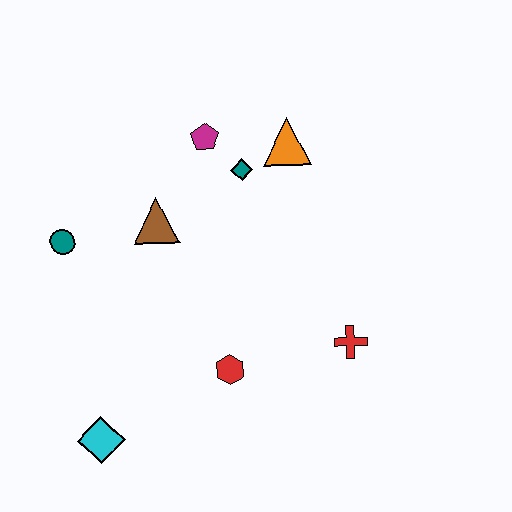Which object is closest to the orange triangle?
The teal diamond is closest to the orange triangle.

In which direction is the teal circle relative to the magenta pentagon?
The teal circle is to the left of the magenta pentagon.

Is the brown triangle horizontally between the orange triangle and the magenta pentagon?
No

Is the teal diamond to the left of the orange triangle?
Yes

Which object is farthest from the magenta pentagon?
The cyan diamond is farthest from the magenta pentagon.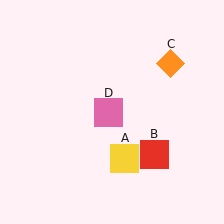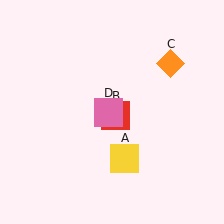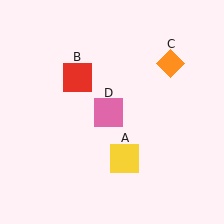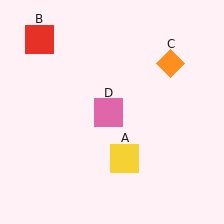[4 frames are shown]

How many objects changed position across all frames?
1 object changed position: red square (object B).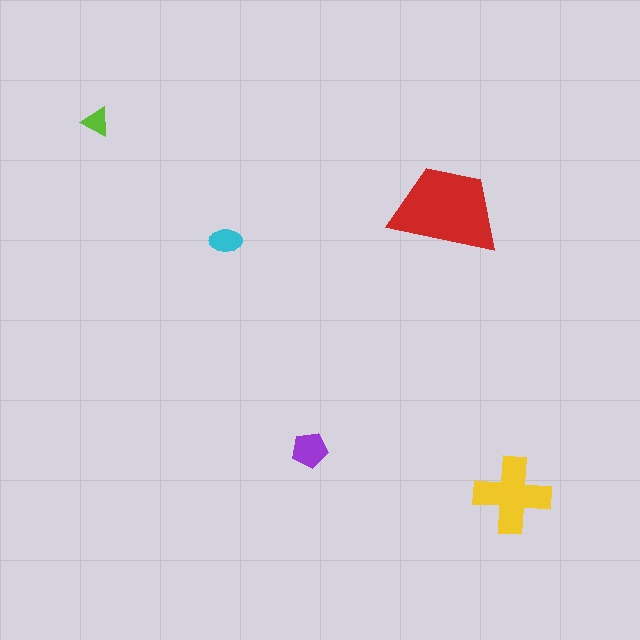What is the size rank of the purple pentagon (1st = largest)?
3rd.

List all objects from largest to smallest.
The red trapezoid, the yellow cross, the purple pentagon, the cyan ellipse, the lime triangle.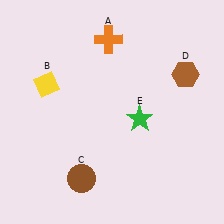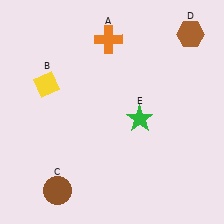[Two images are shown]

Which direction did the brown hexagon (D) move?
The brown hexagon (D) moved up.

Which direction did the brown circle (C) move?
The brown circle (C) moved left.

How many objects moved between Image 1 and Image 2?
2 objects moved between the two images.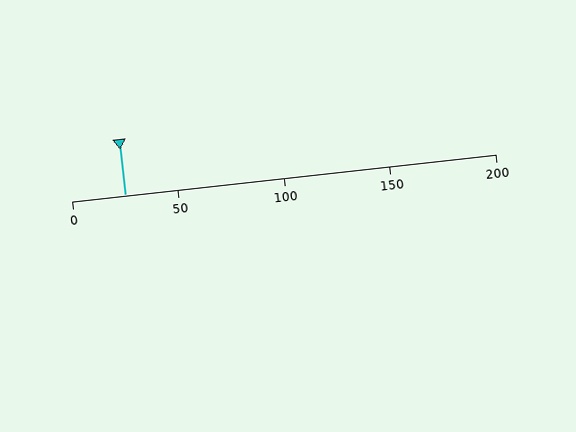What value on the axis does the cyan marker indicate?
The marker indicates approximately 25.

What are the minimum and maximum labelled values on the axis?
The axis runs from 0 to 200.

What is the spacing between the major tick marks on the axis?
The major ticks are spaced 50 apart.